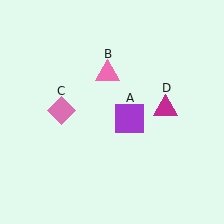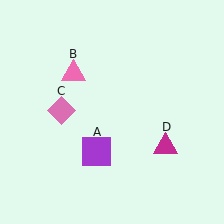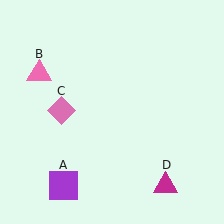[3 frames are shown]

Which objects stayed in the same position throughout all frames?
Pink diamond (object C) remained stationary.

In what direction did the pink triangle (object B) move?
The pink triangle (object B) moved left.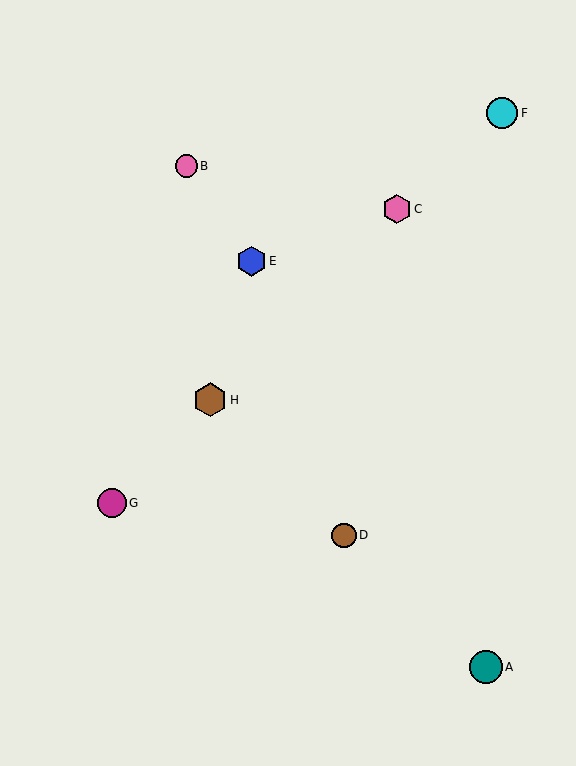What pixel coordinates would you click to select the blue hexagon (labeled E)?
Click at (251, 261) to select the blue hexagon E.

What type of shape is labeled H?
Shape H is a brown hexagon.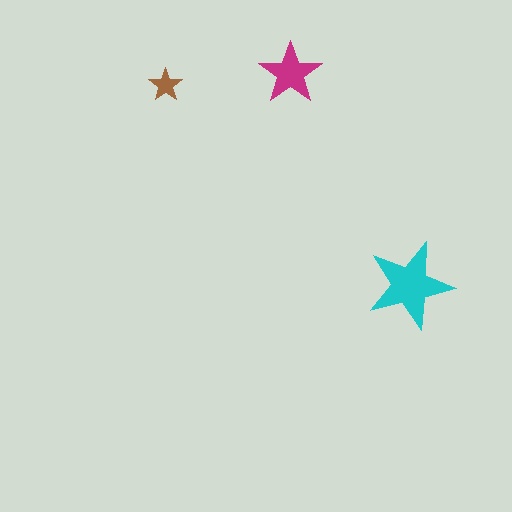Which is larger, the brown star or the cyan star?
The cyan one.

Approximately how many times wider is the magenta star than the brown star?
About 2 times wider.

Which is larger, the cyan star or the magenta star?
The cyan one.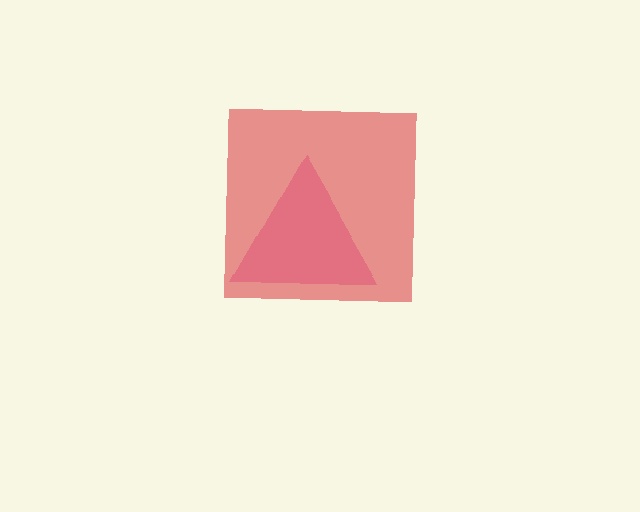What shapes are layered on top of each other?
The layered shapes are: a pink triangle, a red square.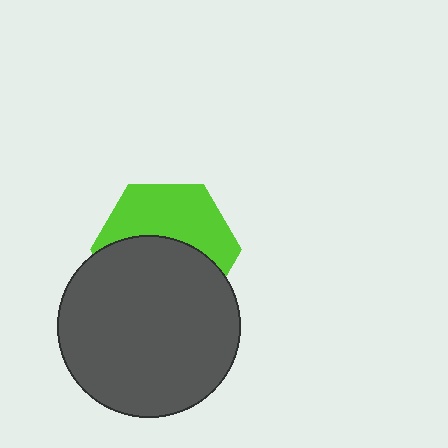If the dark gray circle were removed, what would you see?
You would see the complete lime hexagon.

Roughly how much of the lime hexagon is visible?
About half of it is visible (roughly 47%).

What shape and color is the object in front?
The object in front is a dark gray circle.